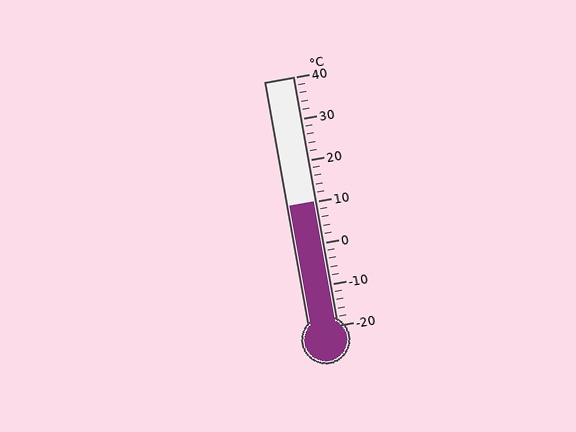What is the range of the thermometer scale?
The thermometer scale ranges from -20°C to 40°C.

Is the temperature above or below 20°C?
The temperature is below 20°C.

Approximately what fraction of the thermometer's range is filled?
The thermometer is filled to approximately 50% of its range.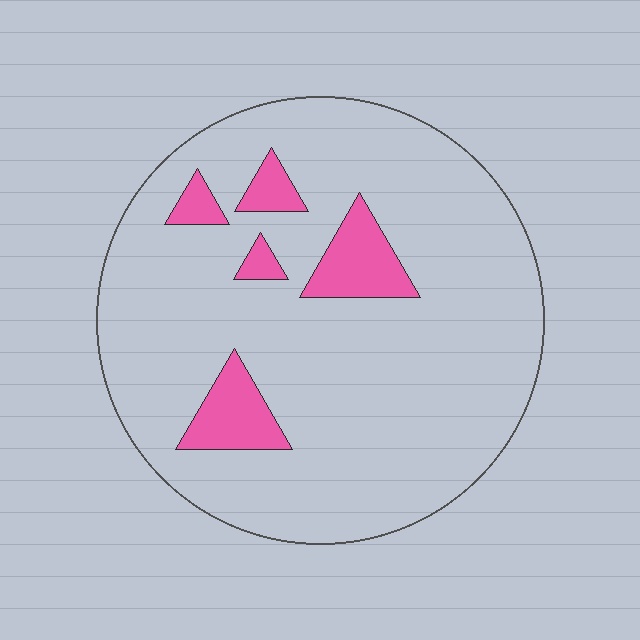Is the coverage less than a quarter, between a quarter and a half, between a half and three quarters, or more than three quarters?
Less than a quarter.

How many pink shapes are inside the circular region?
5.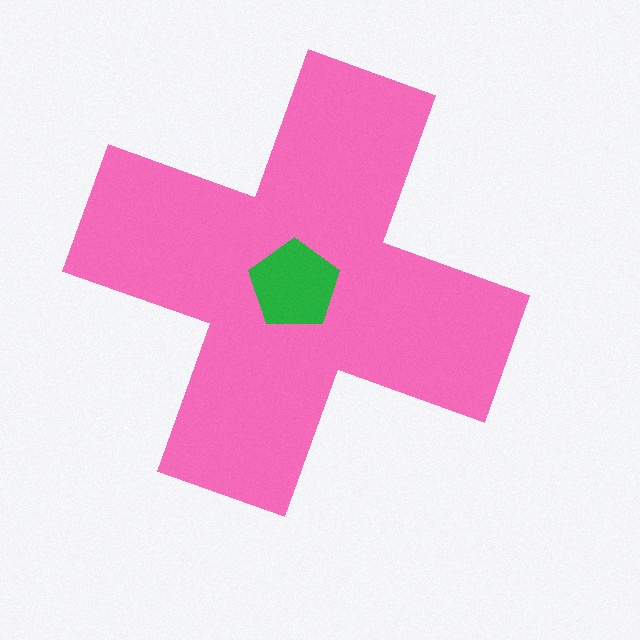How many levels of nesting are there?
2.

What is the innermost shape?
The green pentagon.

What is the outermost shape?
The pink cross.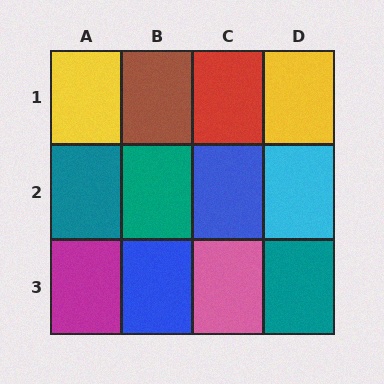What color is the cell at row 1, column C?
Red.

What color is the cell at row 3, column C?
Pink.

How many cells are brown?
1 cell is brown.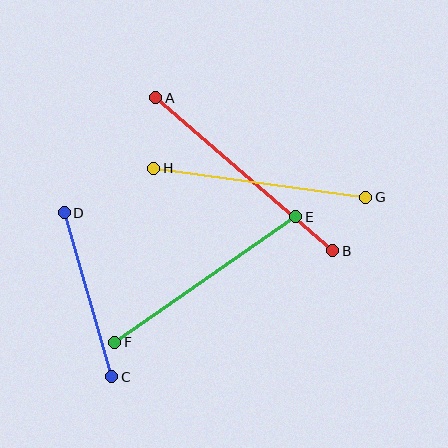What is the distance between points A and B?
The distance is approximately 234 pixels.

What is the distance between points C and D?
The distance is approximately 171 pixels.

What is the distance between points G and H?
The distance is approximately 214 pixels.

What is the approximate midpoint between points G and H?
The midpoint is at approximately (260, 183) pixels.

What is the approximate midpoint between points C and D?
The midpoint is at approximately (88, 295) pixels.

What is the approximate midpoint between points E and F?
The midpoint is at approximately (205, 280) pixels.